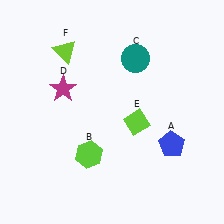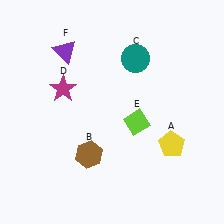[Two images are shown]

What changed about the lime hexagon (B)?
In Image 1, B is lime. In Image 2, it changed to brown.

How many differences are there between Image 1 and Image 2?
There are 3 differences between the two images.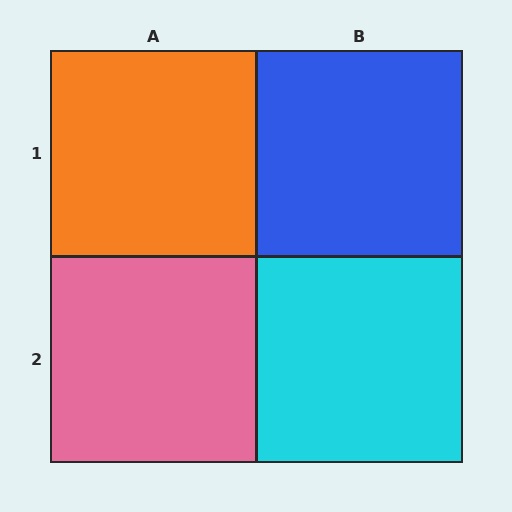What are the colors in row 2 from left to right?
Pink, cyan.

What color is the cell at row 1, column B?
Blue.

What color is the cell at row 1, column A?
Orange.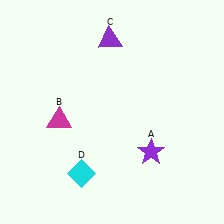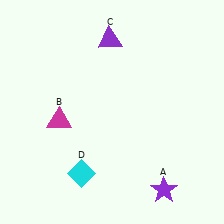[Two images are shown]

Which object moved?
The purple star (A) moved down.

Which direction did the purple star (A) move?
The purple star (A) moved down.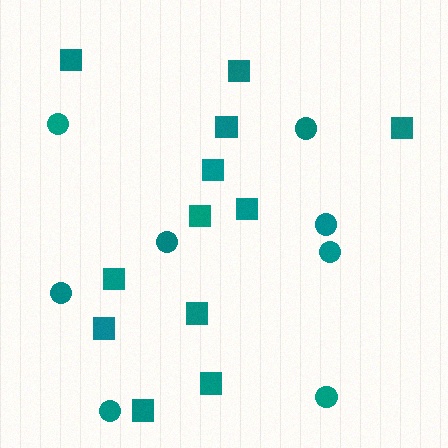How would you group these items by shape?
There are 2 groups: one group of squares (12) and one group of circles (8).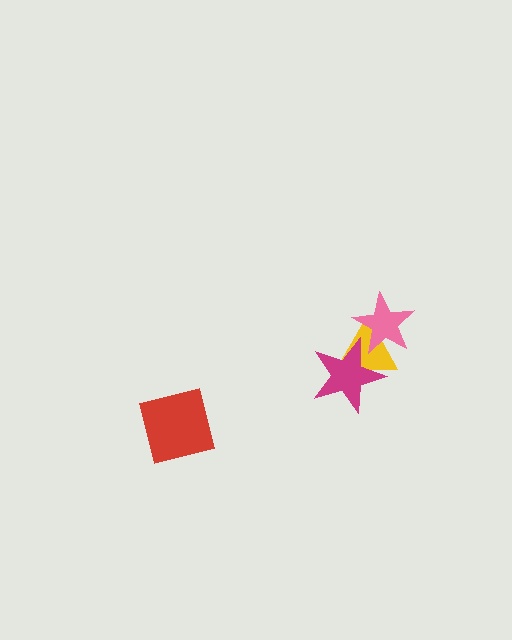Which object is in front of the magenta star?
The pink star is in front of the magenta star.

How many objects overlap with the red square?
0 objects overlap with the red square.